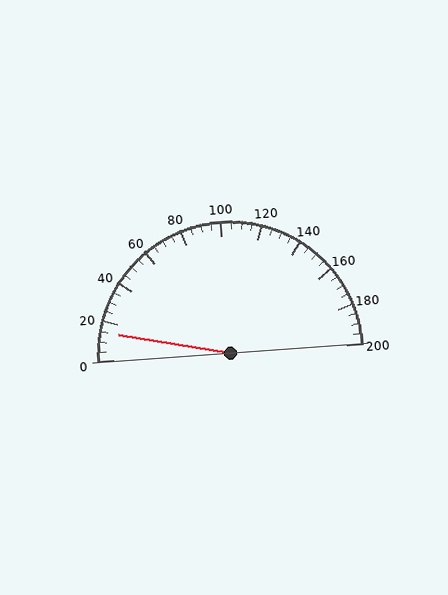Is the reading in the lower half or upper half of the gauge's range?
The reading is in the lower half of the range (0 to 200).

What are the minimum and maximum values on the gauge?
The gauge ranges from 0 to 200.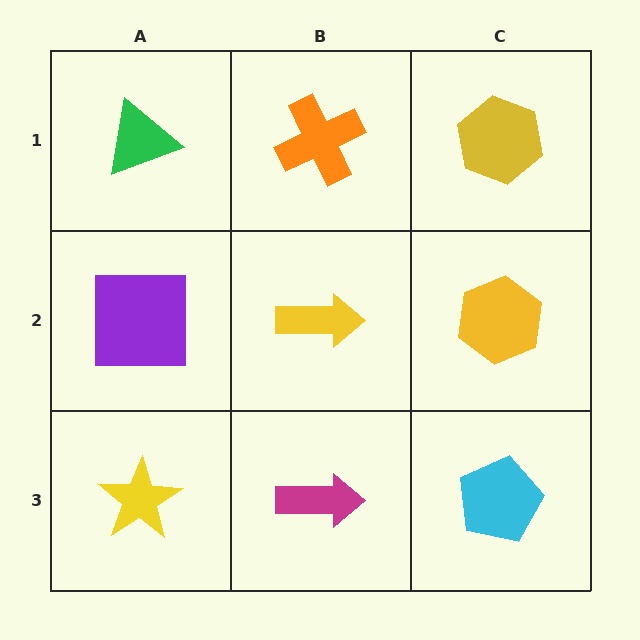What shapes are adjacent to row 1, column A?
A purple square (row 2, column A), an orange cross (row 1, column B).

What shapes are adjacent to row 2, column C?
A yellow hexagon (row 1, column C), a cyan pentagon (row 3, column C), a yellow arrow (row 2, column B).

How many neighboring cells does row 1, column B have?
3.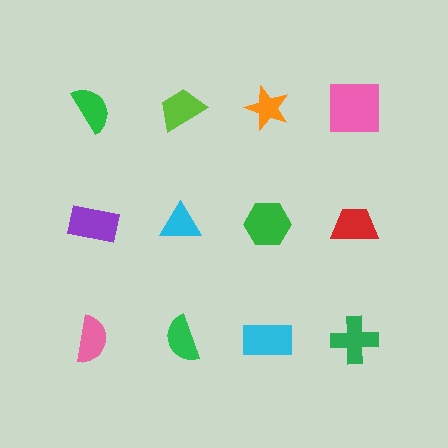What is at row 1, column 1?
A green semicircle.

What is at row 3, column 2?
A green semicircle.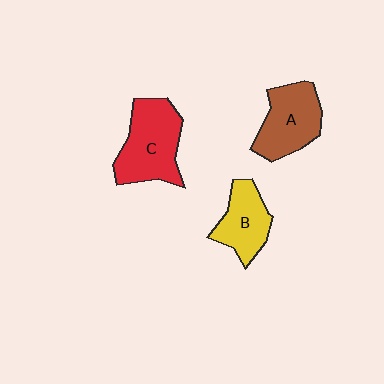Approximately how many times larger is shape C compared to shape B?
Approximately 1.5 times.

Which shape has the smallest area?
Shape B (yellow).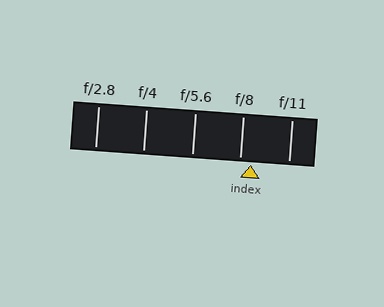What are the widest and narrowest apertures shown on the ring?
The widest aperture shown is f/2.8 and the narrowest is f/11.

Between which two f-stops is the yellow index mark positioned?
The index mark is between f/8 and f/11.